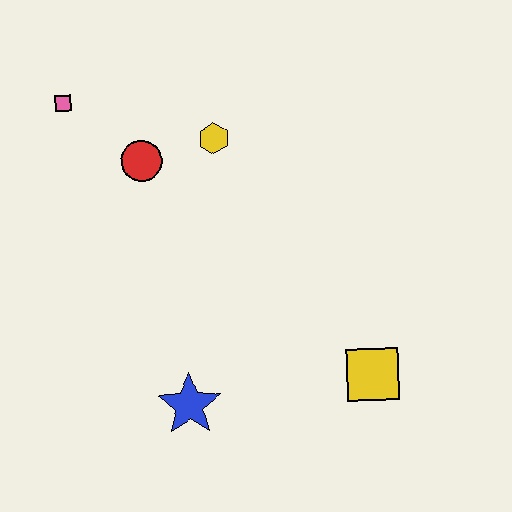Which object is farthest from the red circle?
The yellow square is farthest from the red circle.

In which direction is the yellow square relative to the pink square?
The yellow square is to the right of the pink square.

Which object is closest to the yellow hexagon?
The red circle is closest to the yellow hexagon.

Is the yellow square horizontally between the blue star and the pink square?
No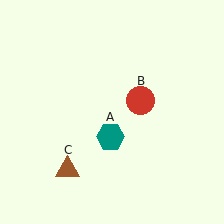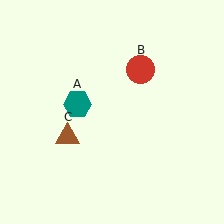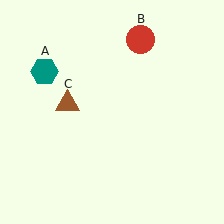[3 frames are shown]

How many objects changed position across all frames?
3 objects changed position: teal hexagon (object A), red circle (object B), brown triangle (object C).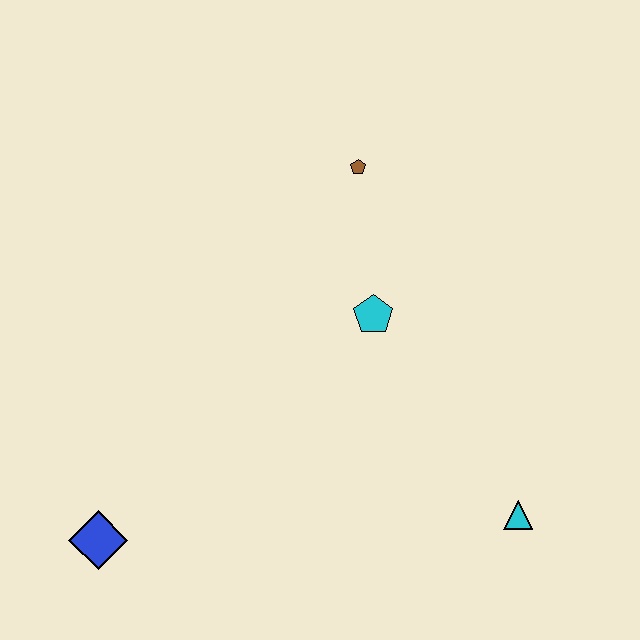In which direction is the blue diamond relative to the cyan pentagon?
The blue diamond is to the left of the cyan pentagon.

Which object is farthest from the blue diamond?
The brown pentagon is farthest from the blue diamond.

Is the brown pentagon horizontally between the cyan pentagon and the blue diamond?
Yes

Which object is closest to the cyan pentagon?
The brown pentagon is closest to the cyan pentagon.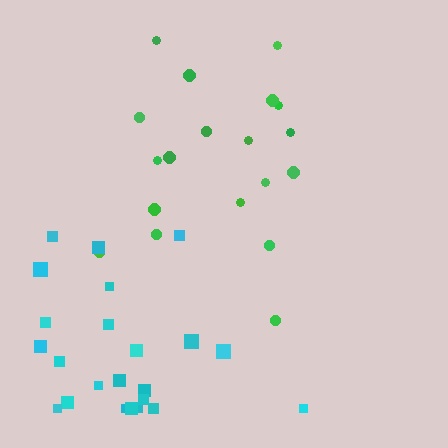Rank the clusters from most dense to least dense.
cyan, green.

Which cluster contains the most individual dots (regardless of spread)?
Cyan (23).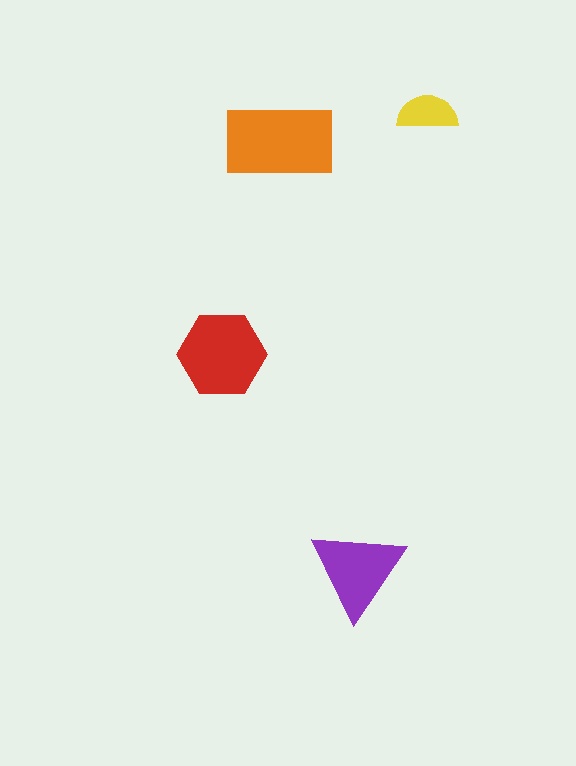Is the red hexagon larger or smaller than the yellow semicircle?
Larger.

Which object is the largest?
The orange rectangle.